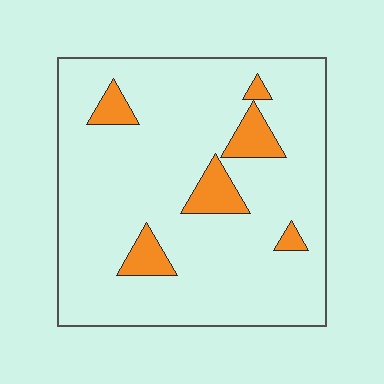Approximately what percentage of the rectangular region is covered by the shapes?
Approximately 10%.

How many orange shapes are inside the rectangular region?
6.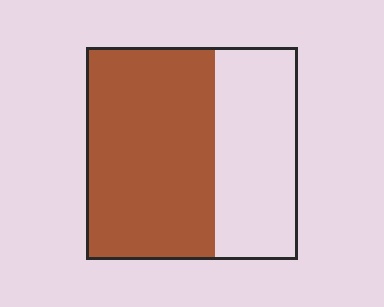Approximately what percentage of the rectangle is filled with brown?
Approximately 60%.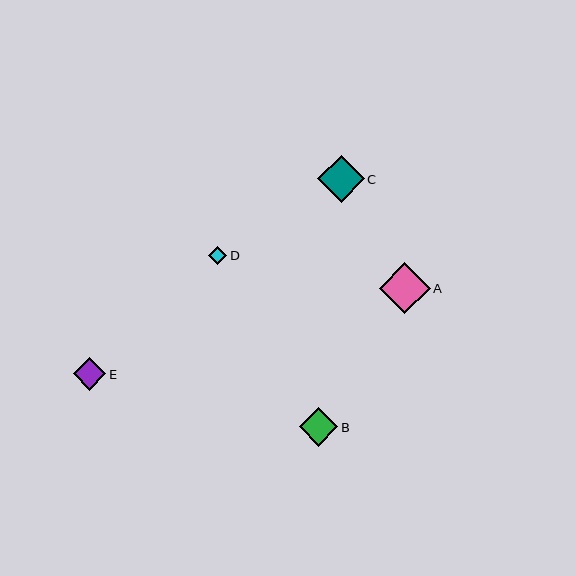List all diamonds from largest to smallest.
From largest to smallest: A, C, B, E, D.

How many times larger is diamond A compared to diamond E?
Diamond A is approximately 1.5 times the size of diamond E.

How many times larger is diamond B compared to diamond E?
Diamond B is approximately 1.2 times the size of diamond E.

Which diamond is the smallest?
Diamond D is the smallest with a size of approximately 18 pixels.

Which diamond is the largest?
Diamond A is the largest with a size of approximately 51 pixels.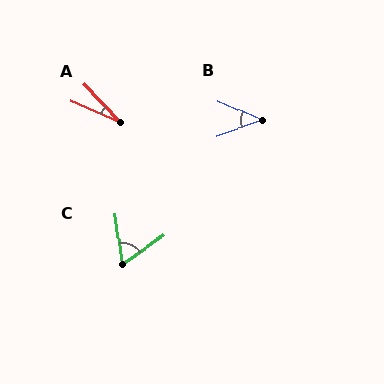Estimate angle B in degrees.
Approximately 43 degrees.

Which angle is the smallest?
A, at approximately 23 degrees.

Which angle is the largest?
C, at approximately 63 degrees.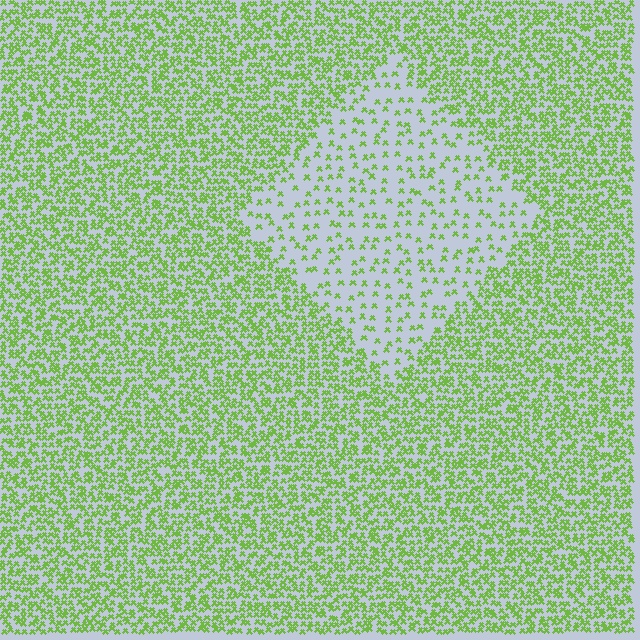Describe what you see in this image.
The image contains small lime elements arranged at two different densities. A diamond-shaped region is visible where the elements are less densely packed than the surrounding area.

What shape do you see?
I see a diamond.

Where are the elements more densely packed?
The elements are more densely packed outside the diamond boundary.